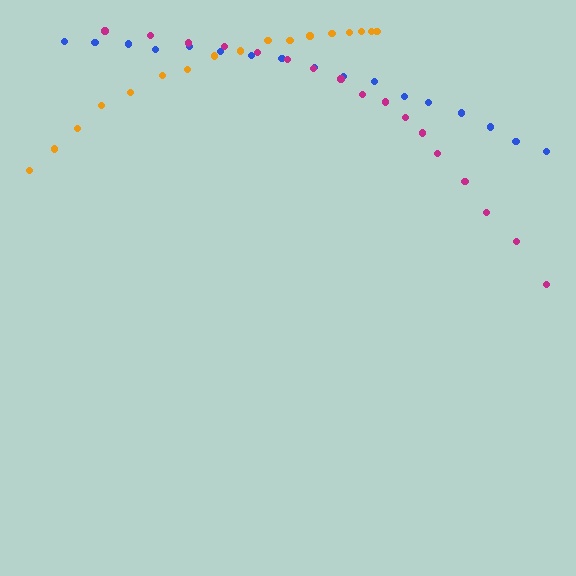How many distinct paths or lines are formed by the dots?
There are 3 distinct paths.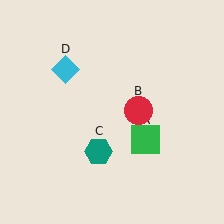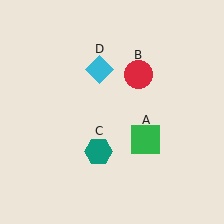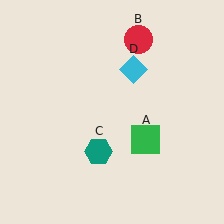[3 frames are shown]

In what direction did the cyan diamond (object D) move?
The cyan diamond (object D) moved right.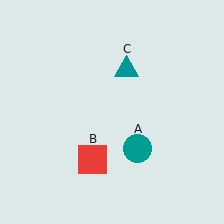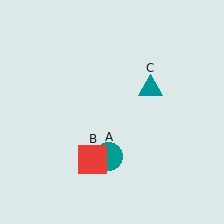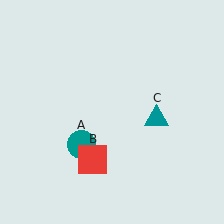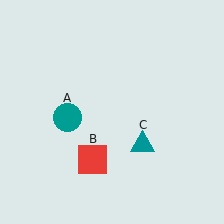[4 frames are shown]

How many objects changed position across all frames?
2 objects changed position: teal circle (object A), teal triangle (object C).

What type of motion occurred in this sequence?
The teal circle (object A), teal triangle (object C) rotated clockwise around the center of the scene.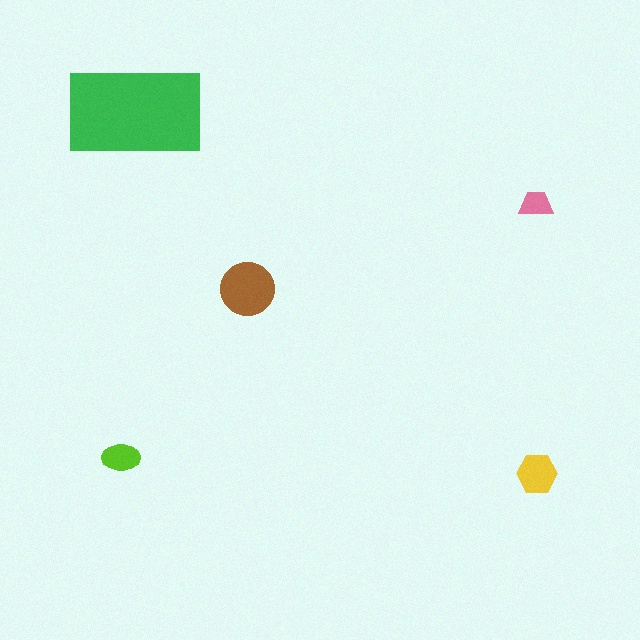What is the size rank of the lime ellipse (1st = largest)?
4th.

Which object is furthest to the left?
The lime ellipse is leftmost.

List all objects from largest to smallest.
The green rectangle, the brown circle, the yellow hexagon, the lime ellipse, the pink trapezoid.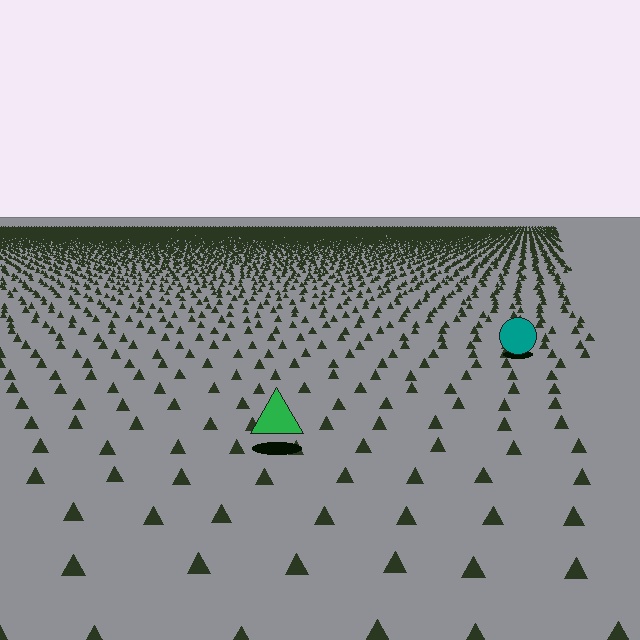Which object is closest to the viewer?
The green triangle is closest. The texture marks near it are larger and more spread out.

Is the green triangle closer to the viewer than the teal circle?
Yes. The green triangle is closer — you can tell from the texture gradient: the ground texture is coarser near it.